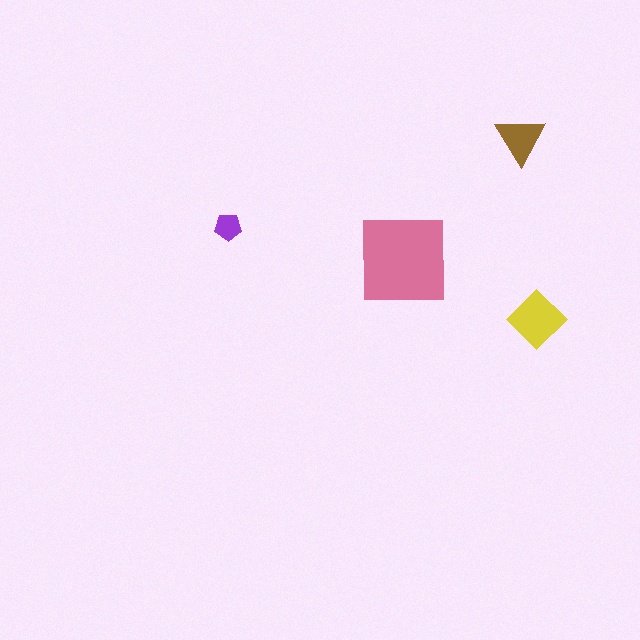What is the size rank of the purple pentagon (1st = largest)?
4th.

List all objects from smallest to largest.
The purple pentagon, the brown triangle, the yellow diamond, the pink square.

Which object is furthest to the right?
The yellow diamond is rightmost.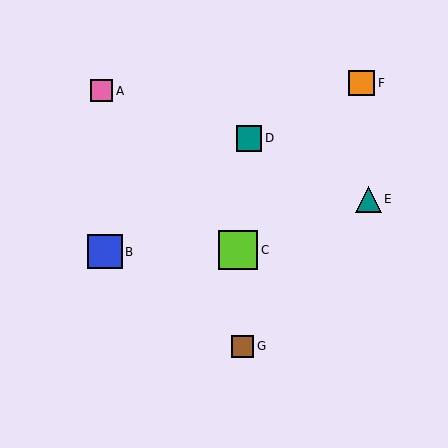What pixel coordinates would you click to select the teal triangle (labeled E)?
Click at (368, 199) to select the teal triangle E.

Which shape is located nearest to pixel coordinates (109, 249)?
The blue square (labeled B) at (105, 252) is nearest to that location.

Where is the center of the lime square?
The center of the lime square is at (238, 250).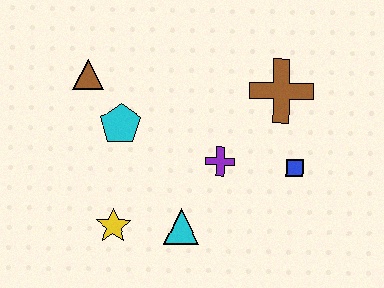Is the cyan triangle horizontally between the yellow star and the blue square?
Yes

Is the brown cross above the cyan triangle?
Yes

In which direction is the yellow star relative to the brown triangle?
The yellow star is below the brown triangle.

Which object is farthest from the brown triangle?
The blue square is farthest from the brown triangle.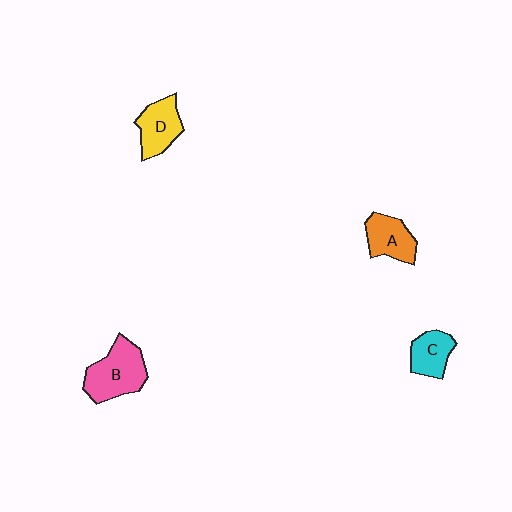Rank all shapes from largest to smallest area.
From largest to smallest: B (pink), D (yellow), A (orange), C (cyan).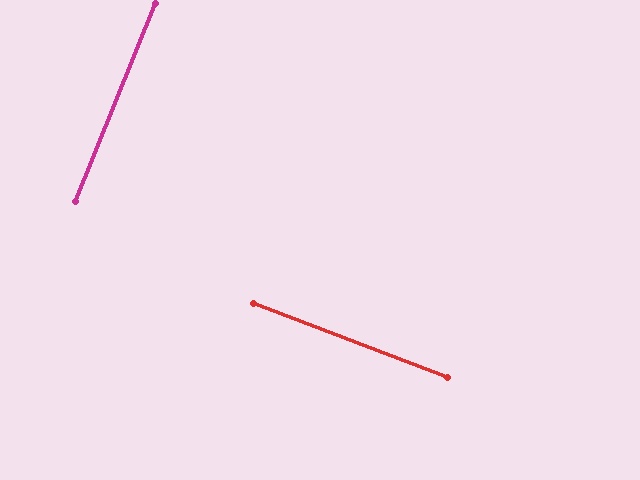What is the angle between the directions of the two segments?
Approximately 89 degrees.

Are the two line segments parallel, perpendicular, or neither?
Perpendicular — they meet at approximately 89°.